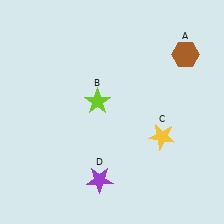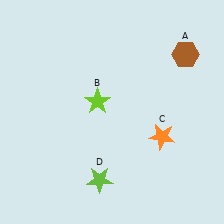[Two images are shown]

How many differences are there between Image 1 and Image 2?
There are 2 differences between the two images.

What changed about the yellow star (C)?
In Image 1, C is yellow. In Image 2, it changed to orange.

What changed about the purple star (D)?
In Image 1, D is purple. In Image 2, it changed to lime.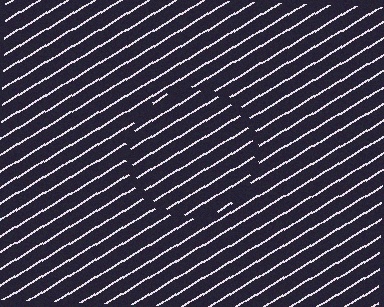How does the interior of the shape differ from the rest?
The interior of the shape contains the same grating, shifted by half a period — the contour is defined by the phase discontinuity where line-ends from the inner and outer gratings abut.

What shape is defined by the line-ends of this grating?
An illusory circle. The interior of the shape contains the same grating, shifted by half a period — the contour is defined by the phase discontinuity where line-ends from the inner and outer gratings abut.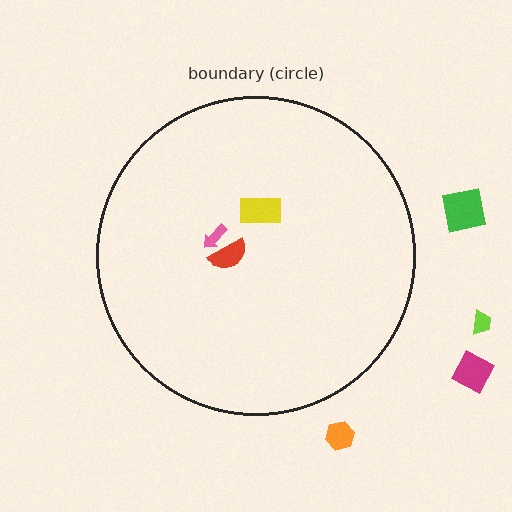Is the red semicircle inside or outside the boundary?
Inside.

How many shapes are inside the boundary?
3 inside, 4 outside.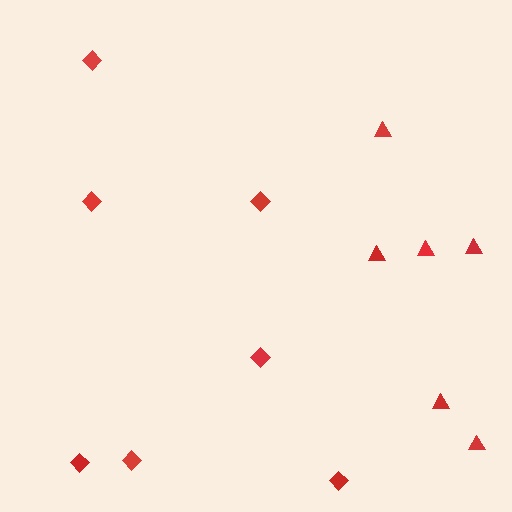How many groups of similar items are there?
There are 2 groups: one group of diamonds (7) and one group of triangles (6).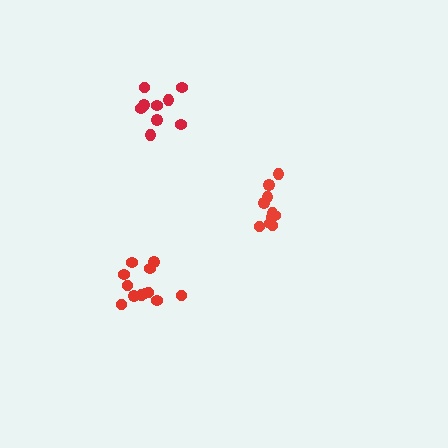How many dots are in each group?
Group 1: 10 dots, Group 2: 12 dots, Group 3: 9 dots (31 total).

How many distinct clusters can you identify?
There are 3 distinct clusters.